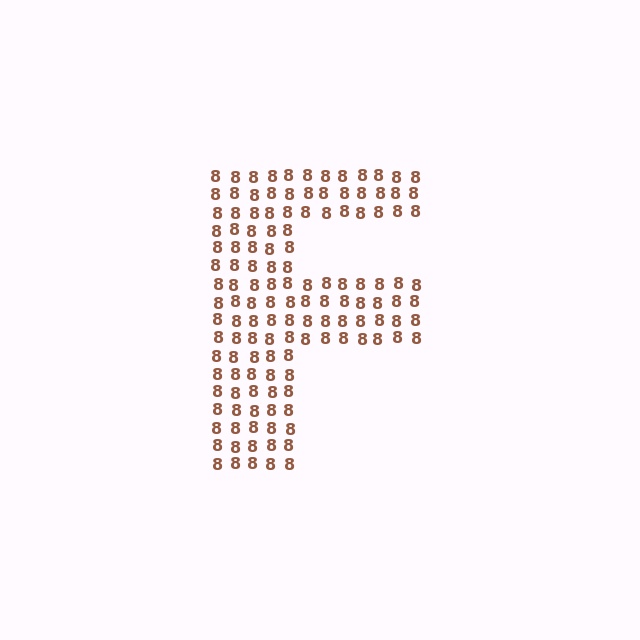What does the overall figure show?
The overall figure shows the letter F.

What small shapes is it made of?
It is made of small digit 8's.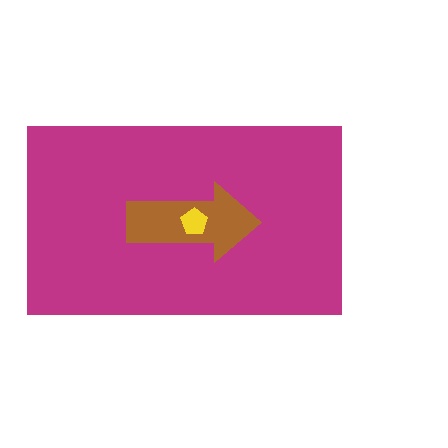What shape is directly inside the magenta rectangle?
The brown arrow.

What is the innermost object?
The yellow pentagon.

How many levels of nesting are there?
3.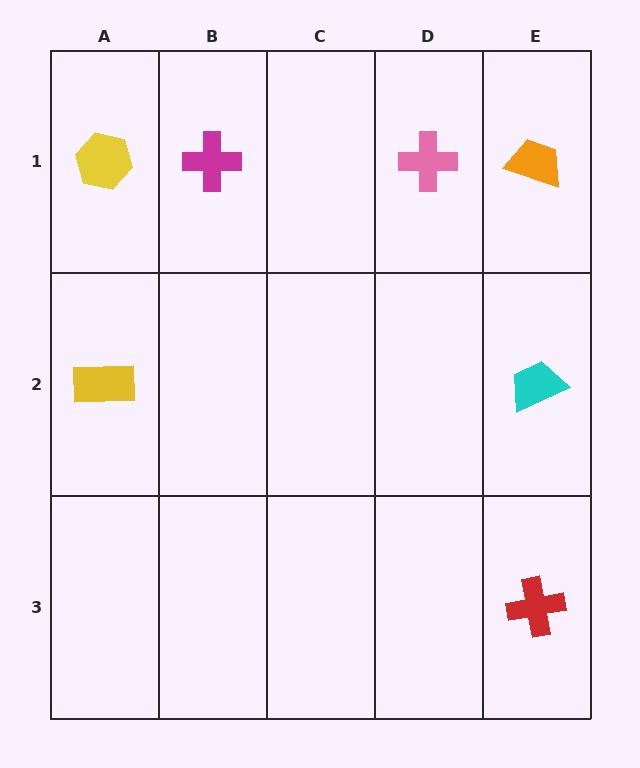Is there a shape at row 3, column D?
No, that cell is empty.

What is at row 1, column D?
A pink cross.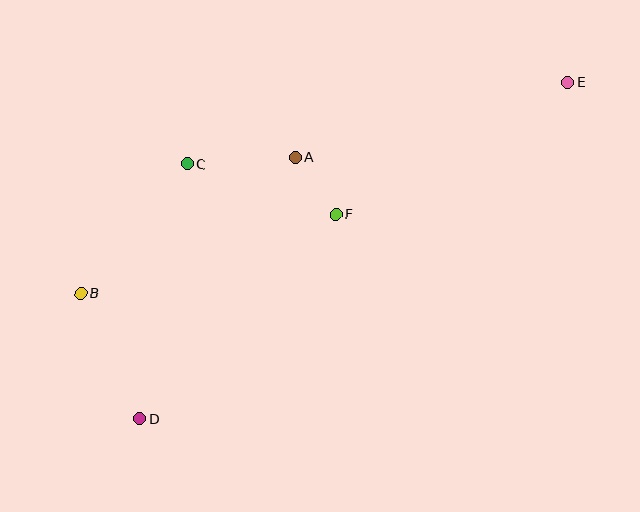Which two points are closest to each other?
Points A and F are closest to each other.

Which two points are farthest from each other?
Points D and E are farthest from each other.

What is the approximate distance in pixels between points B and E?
The distance between B and E is approximately 531 pixels.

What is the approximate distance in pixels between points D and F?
The distance between D and F is approximately 283 pixels.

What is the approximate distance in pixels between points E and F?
The distance between E and F is approximately 267 pixels.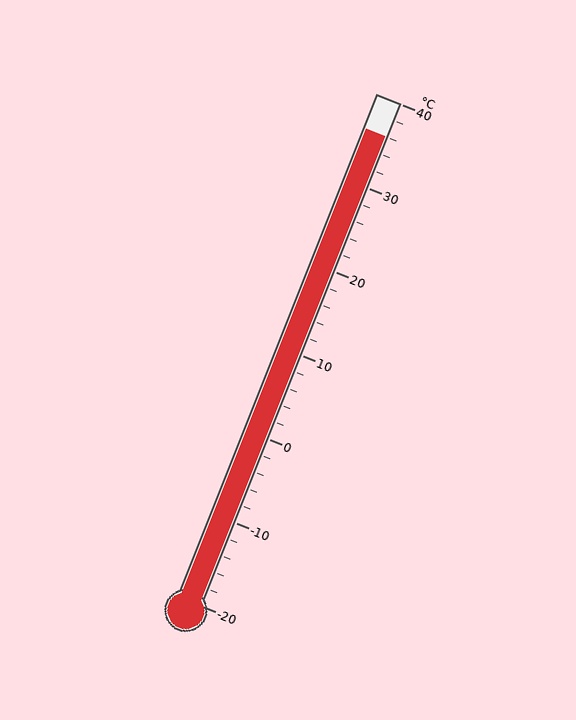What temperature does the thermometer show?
The thermometer shows approximately 36°C.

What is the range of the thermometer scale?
The thermometer scale ranges from -20°C to 40°C.